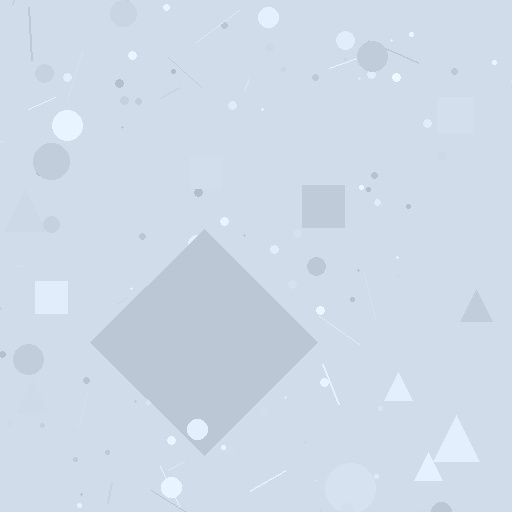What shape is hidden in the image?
A diamond is hidden in the image.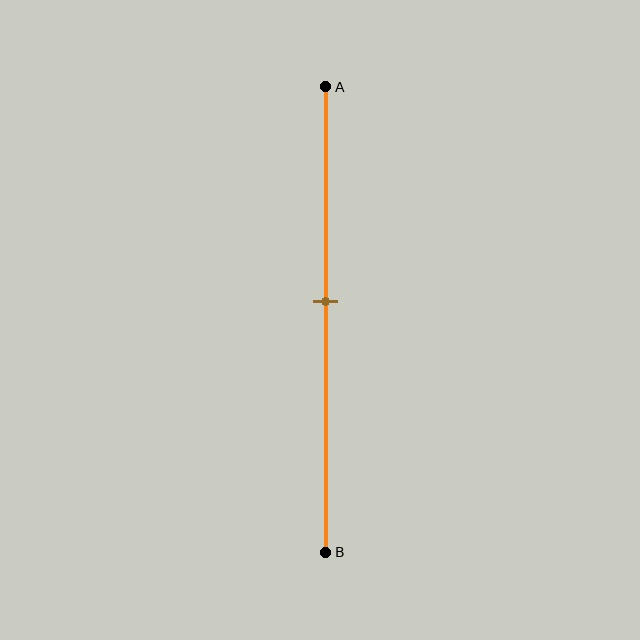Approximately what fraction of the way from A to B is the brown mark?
The brown mark is approximately 45% of the way from A to B.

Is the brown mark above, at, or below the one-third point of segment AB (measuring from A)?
The brown mark is below the one-third point of segment AB.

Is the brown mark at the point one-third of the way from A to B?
No, the mark is at about 45% from A, not at the 33% one-third point.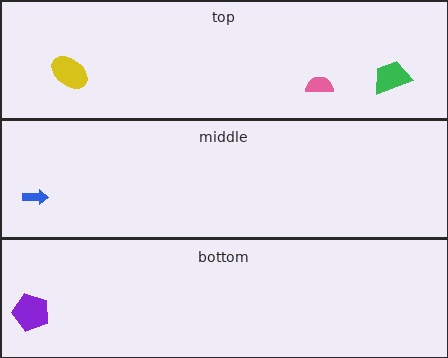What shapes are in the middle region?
The blue arrow.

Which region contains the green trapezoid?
The top region.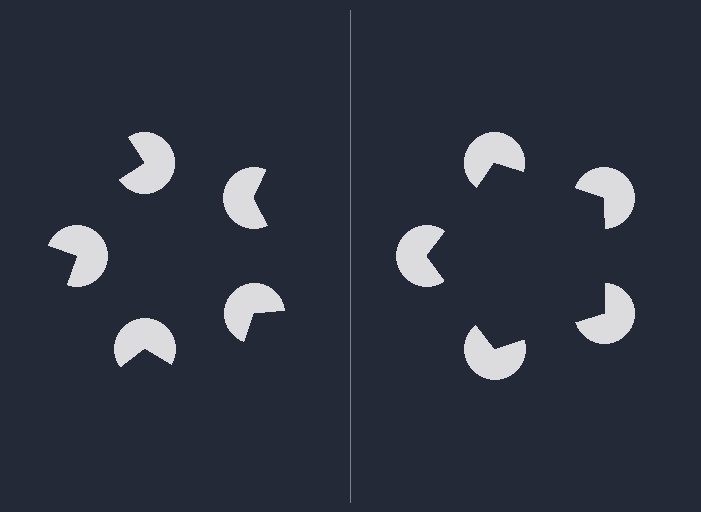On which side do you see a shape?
An illusory pentagon appears on the right side. On the left side the wedge cuts are rotated, so no coherent shape forms.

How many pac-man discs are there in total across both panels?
10 — 5 on each side.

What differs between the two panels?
The pac-man discs are positioned identically on both sides; only the wedge orientations differ. On the right they align to a pentagon; on the left they are misaligned.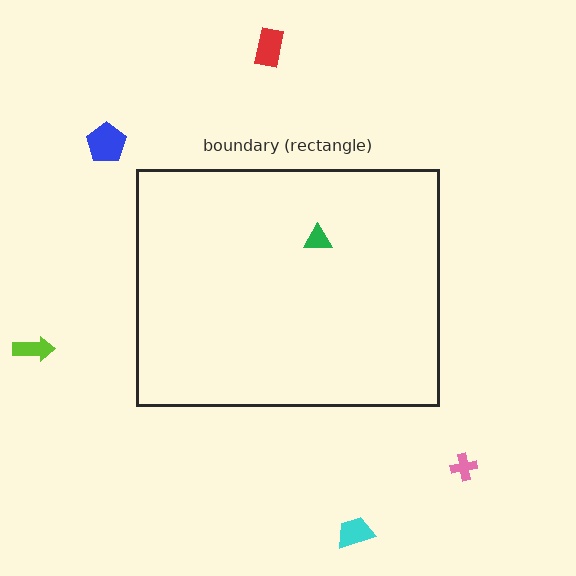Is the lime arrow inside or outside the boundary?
Outside.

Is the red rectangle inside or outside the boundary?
Outside.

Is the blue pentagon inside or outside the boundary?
Outside.